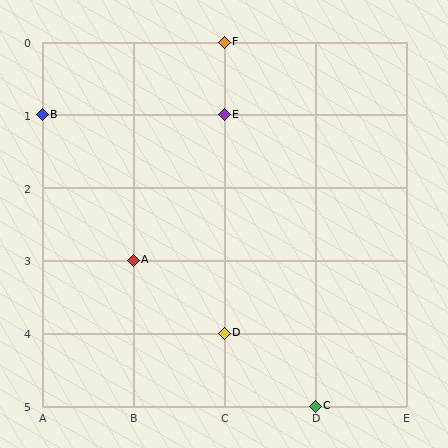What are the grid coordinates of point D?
Point D is at grid coordinates (C, 4).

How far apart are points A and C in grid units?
Points A and C are 2 columns and 2 rows apart (about 2.8 grid units diagonally).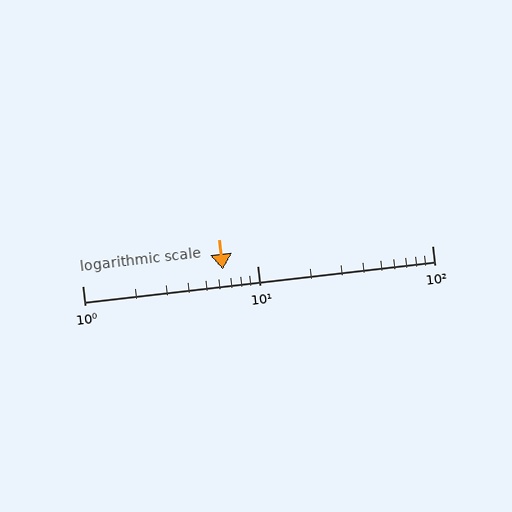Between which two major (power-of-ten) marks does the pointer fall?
The pointer is between 1 and 10.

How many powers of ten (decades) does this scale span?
The scale spans 2 decades, from 1 to 100.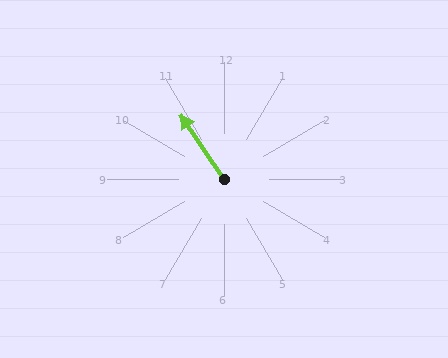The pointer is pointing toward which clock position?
Roughly 11 o'clock.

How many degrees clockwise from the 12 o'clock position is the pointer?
Approximately 326 degrees.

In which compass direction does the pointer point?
Northwest.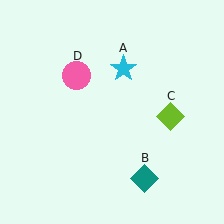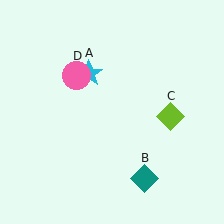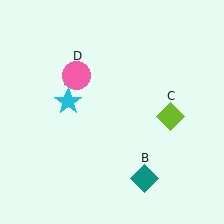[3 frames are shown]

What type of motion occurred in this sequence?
The cyan star (object A) rotated counterclockwise around the center of the scene.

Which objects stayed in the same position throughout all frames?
Teal diamond (object B) and lime diamond (object C) and pink circle (object D) remained stationary.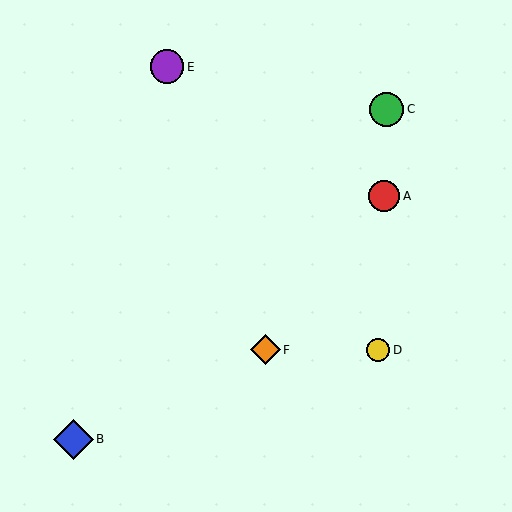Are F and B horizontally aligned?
No, F is at y≈350 and B is at y≈439.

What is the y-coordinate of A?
Object A is at y≈196.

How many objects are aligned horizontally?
2 objects (D, F) are aligned horizontally.